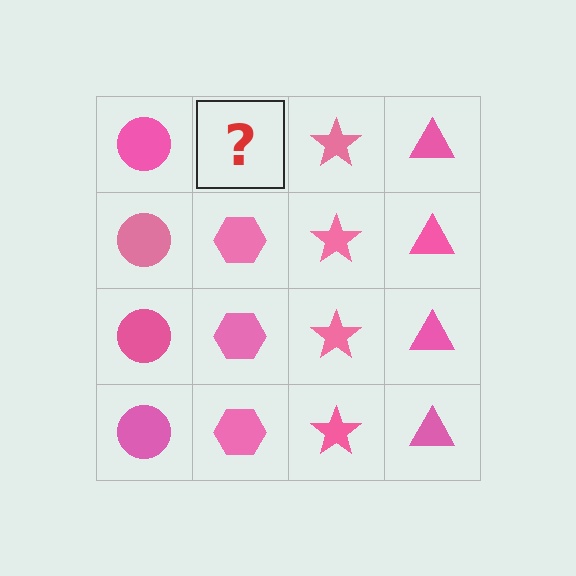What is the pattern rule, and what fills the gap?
The rule is that each column has a consistent shape. The gap should be filled with a pink hexagon.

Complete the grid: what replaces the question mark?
The question mark should be replaced with a pink hexagon.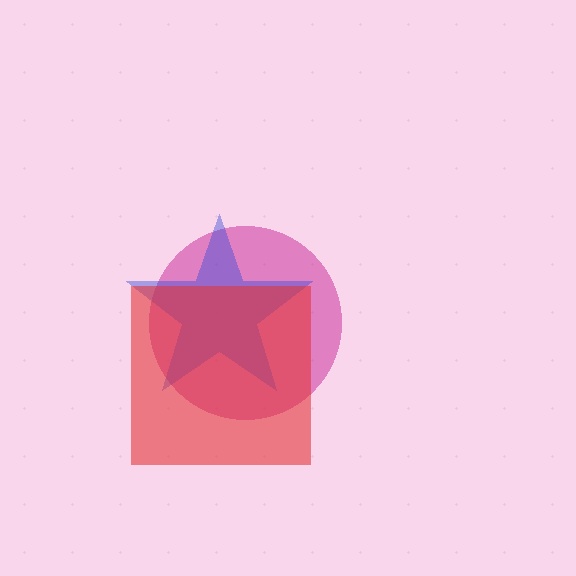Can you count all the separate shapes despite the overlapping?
Yes, there are 3 separate shapes.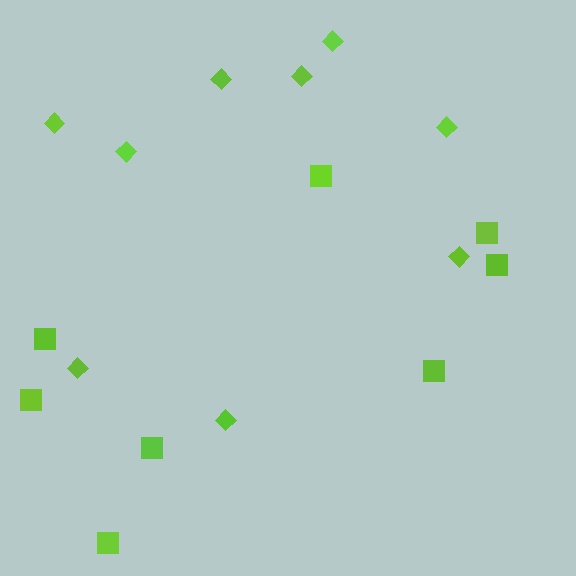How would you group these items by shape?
There are 2 groups: one group of squares (8) and one group of diamonds (9).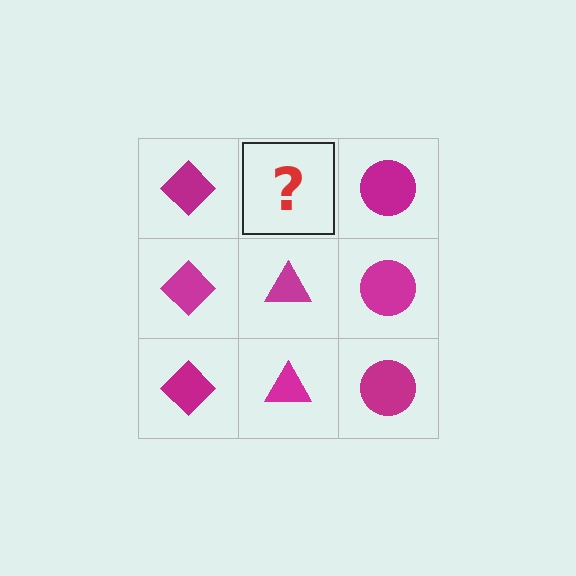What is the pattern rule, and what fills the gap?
The rule is that each column has a consistent shape. The gap should be filled with a magenta triangle.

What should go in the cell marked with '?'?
The missing cell should contain a magenta triangle.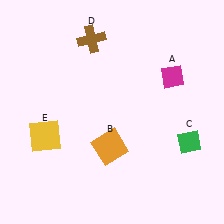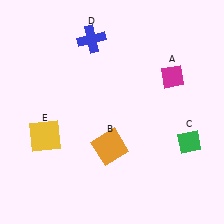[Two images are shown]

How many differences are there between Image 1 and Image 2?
There is 1 difference between the two images.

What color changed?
The cross (D) changed from brown in Image 1 to blue in Image 2.